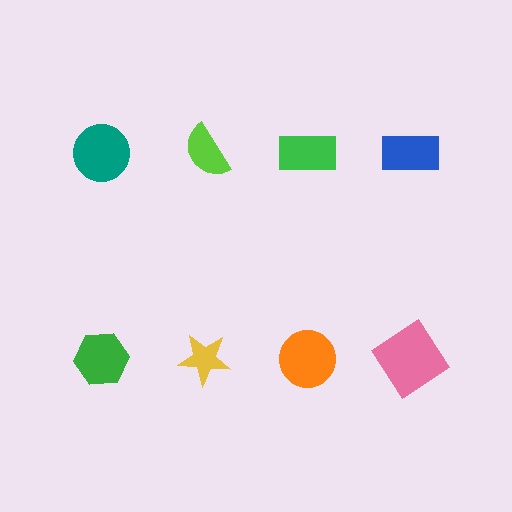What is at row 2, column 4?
A pink diamond.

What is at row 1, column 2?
A lime semicircle.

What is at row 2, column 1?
A green hexagon.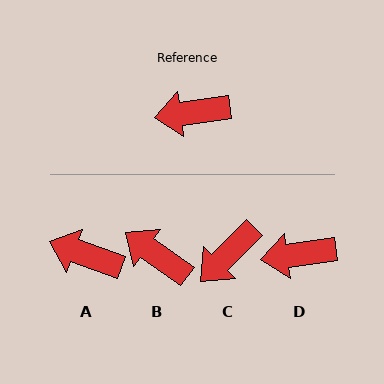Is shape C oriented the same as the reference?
No, it is off by about 37 degrees.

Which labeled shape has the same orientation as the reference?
D.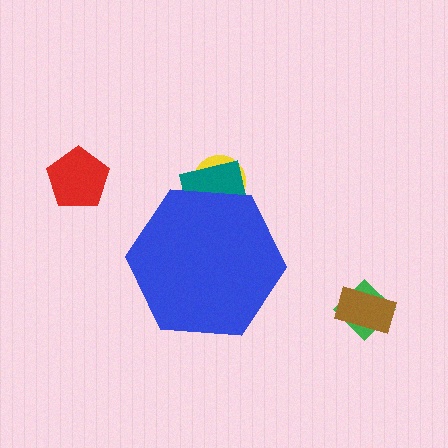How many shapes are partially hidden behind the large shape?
2 shapes are partially hidden.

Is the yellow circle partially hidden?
Yes, the yellow circle is partially hidden behind the blue hexagon.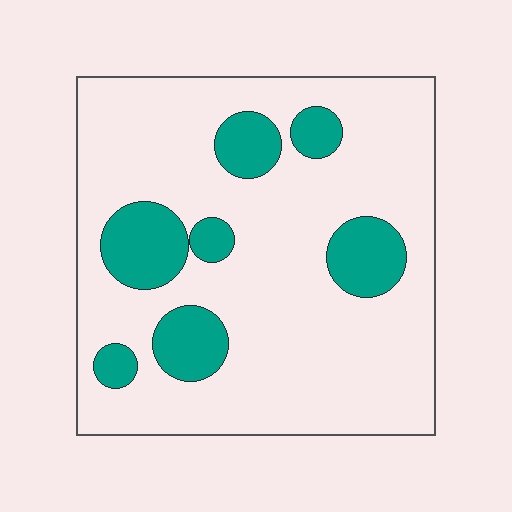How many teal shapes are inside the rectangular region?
7.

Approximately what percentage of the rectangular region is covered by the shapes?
Approximately 20%.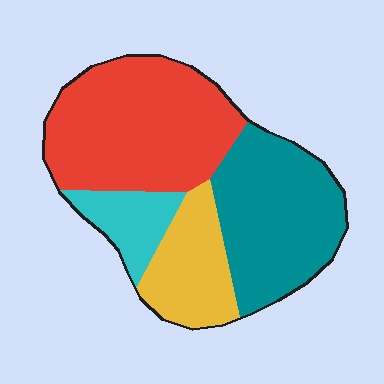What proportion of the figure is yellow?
Yellow covers 17% of the figure.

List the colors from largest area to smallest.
From largest to smallest: red, teal, yellow, cyan.